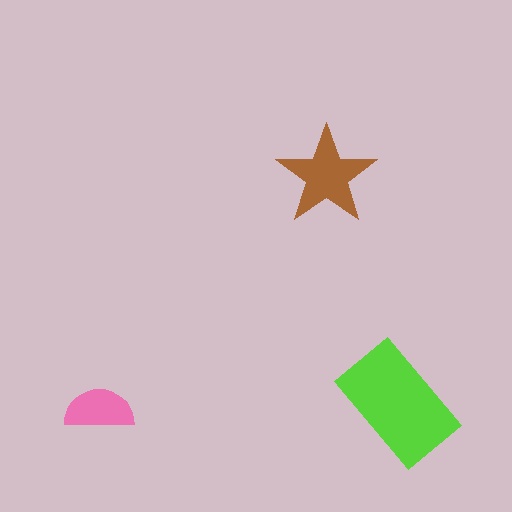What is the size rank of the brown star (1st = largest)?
2nd.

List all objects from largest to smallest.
The lime rectangle, the brown star, the pink semicircle.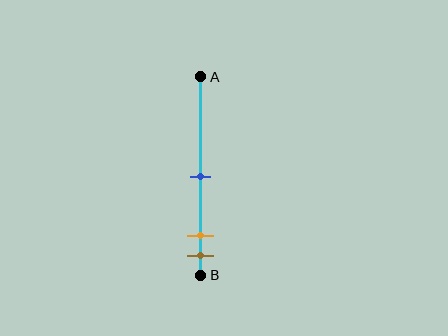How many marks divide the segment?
There are 3 marks dividing the segment.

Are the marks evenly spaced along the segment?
No, the marks are not evenly spaced.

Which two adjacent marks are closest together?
The orange and brown marks are the closest adjacent pair.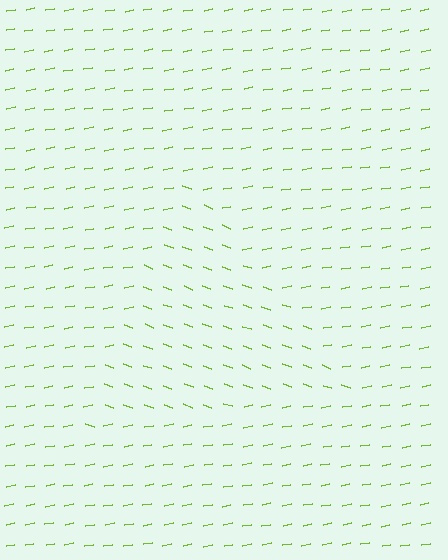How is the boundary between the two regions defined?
The boundary is defined purely by a change in line orientation (approximately 31 degrees difference). All lines are the same color and thickness.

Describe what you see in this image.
The image is filled with small lime line segments. A triangle region in the image has lines oriented differently from the surrounding lines, creating a visible texture boundary.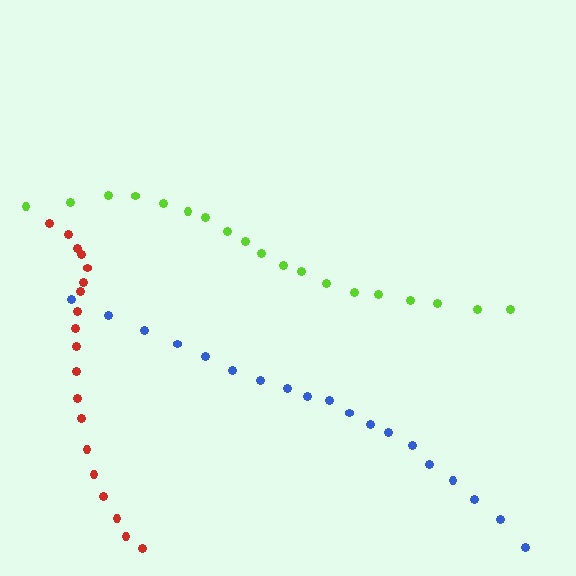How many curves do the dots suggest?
There are 3 distinct paths.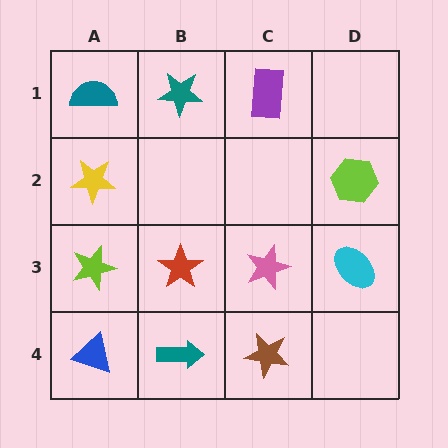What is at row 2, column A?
A yellow star.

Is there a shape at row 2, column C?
No, that cell is empty.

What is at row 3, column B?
A red star.